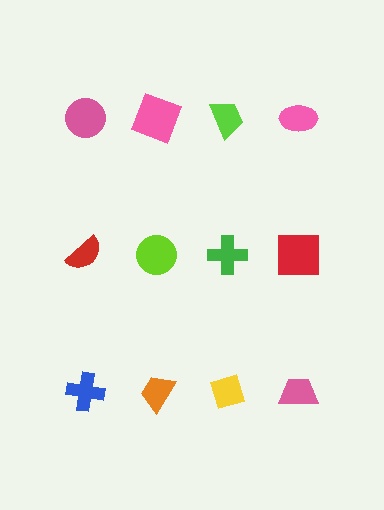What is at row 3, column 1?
A blue cross.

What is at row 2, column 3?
A green cross.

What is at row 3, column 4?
A pink trapezoid.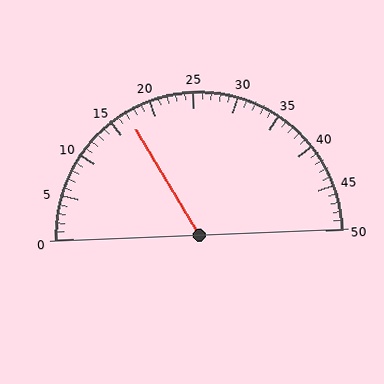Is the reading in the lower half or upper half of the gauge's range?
The reading is in the lower half of the range (0 to 50).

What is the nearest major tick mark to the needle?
The nearest major tick mark is 15.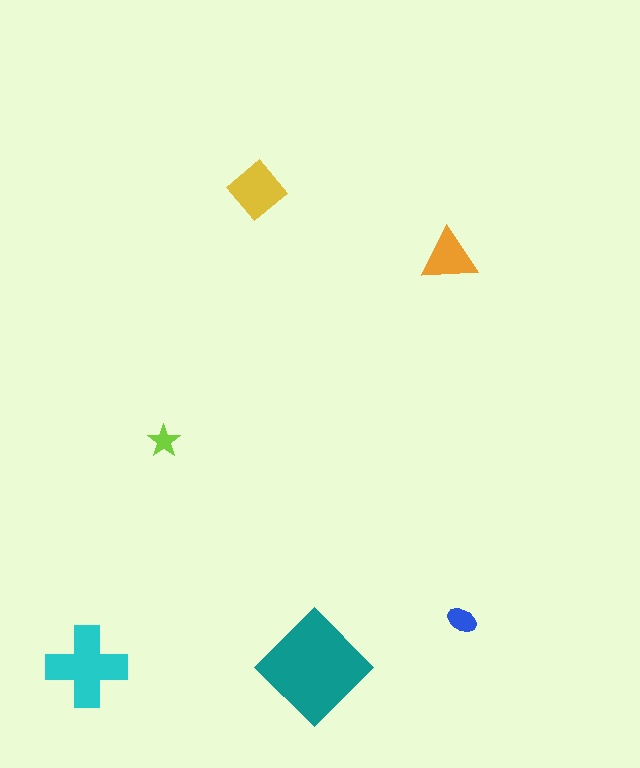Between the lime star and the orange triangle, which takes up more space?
The orange triangle.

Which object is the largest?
The teal diamond.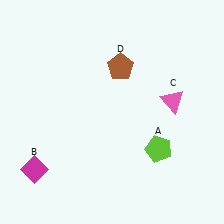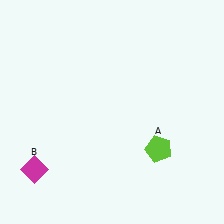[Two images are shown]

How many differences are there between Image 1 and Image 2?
There are 2 differences between the two images.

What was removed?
The pink triangle (C), the brown pentagon (D) were removed in Image 2.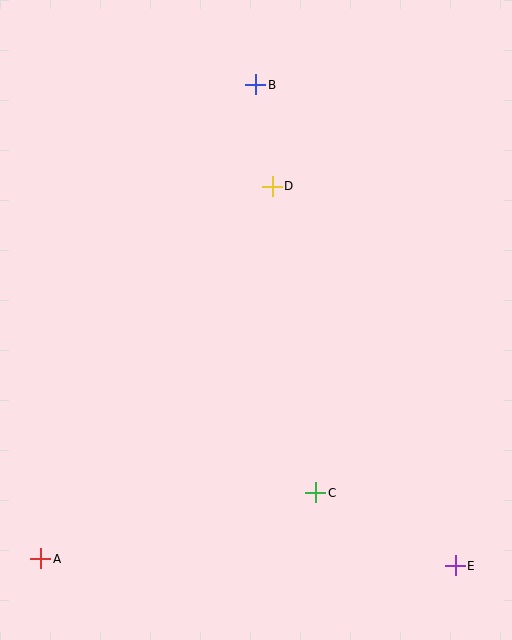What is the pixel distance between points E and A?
The distance between E and A is 414 pixels.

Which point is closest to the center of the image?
Point D at (272, 186) is closest to the center.